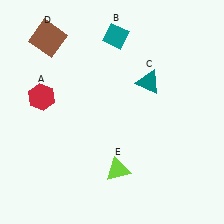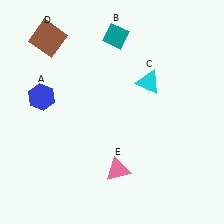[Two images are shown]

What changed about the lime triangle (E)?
In Image 1, E is lime. In Image 2, it changed to pink.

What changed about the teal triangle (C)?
In Image 1, C is teal. In Image 2, it changed to cyan.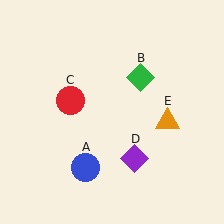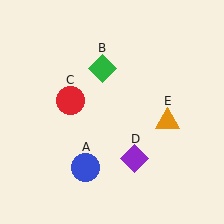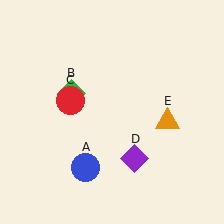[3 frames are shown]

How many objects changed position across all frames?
1 object changed position: green diamond (object B).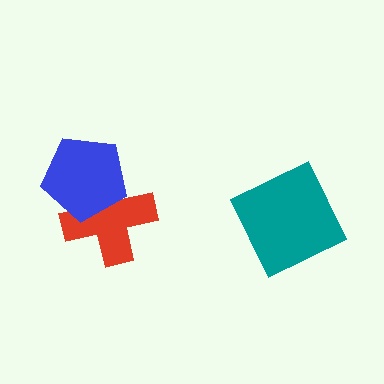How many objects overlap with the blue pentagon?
1 object overlaps with the blue pentagon.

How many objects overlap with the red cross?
1 object overlaps with the red cross.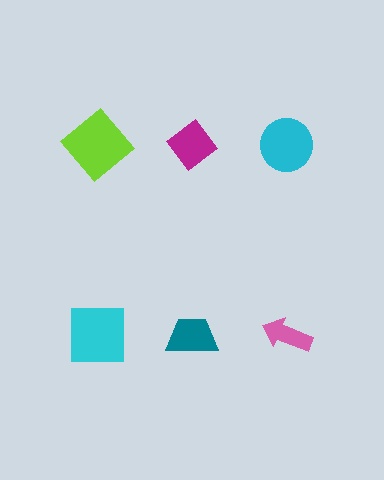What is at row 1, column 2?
A magenta diamond.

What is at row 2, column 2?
A teal trapezoid.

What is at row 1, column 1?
A lime diamond.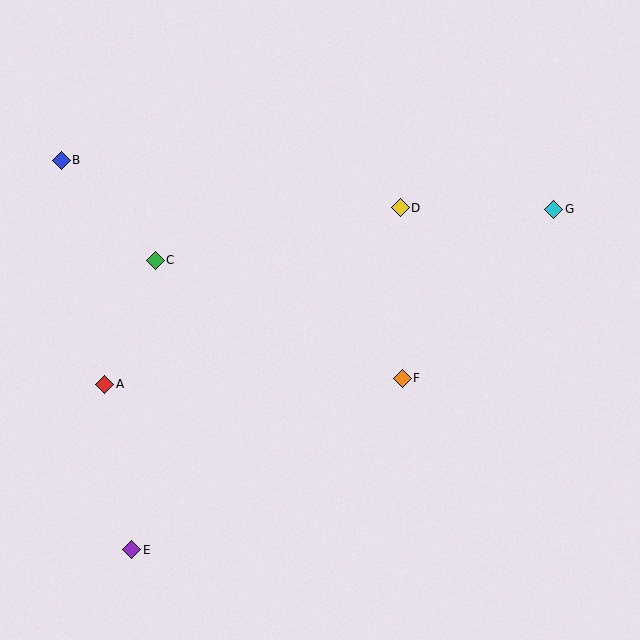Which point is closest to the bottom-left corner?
Point E is closest to the bottom-left corner.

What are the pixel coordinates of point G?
Point G is at (554, 209).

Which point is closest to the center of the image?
Point F at (402, 378) is closest to the center.